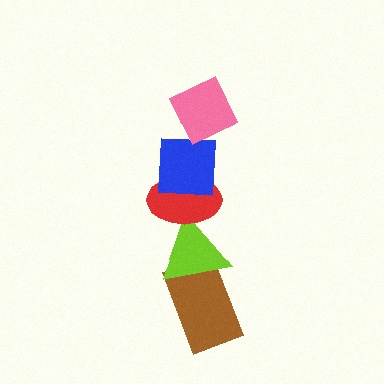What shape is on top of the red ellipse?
The blue square is on top of the red ellipse.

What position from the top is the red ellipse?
The red ellipse is 3rd from the top.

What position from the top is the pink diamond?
The pink diamond is 1st from the top.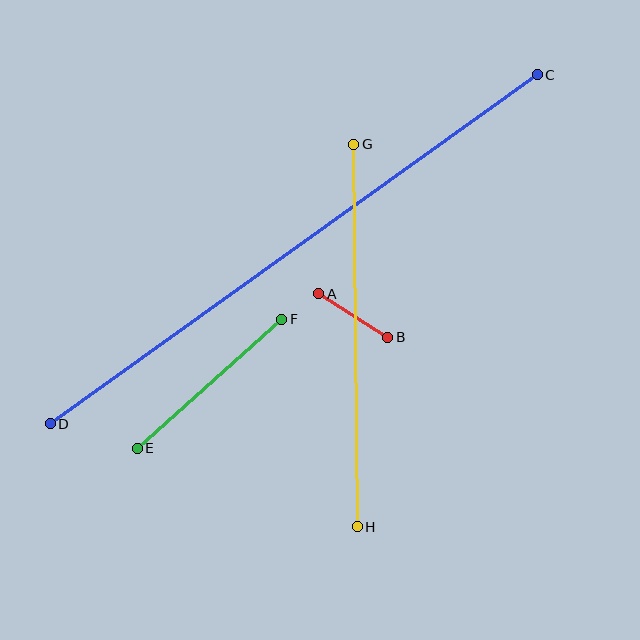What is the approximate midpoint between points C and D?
The midpoint is at approximately (294, 249) pixels.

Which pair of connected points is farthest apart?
Points C and D are farthest apart.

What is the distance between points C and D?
The distance is approximately 599 pixels.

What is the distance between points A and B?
The distance is approximately 82 pixels.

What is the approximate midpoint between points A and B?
The midpoint is at approximately (353, 316) pixels.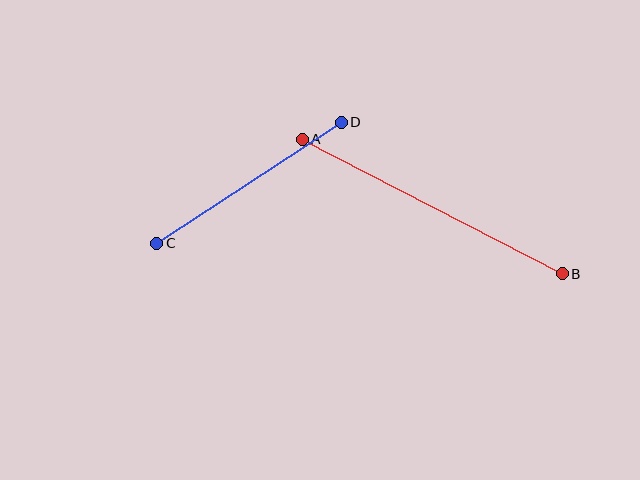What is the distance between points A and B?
The distance is approximately 293 pixels.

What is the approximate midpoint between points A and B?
The midpoint is at approximately (432, 206) pixels.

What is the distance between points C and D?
The distance is approximately 220 pixels.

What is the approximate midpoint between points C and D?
The midpoint is at approximately (249, 183) pixels.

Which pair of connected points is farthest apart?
Points A and B are farthest apart.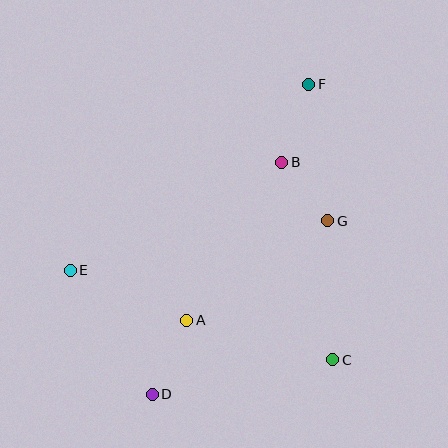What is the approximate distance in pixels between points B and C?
The distance between B and C is approximately 204 pixels.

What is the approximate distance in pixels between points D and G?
The distance between D and G is approximately 247 pixels.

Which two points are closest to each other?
Points B and G are closest to each other.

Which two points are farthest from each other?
Points D and F are farthest from each other.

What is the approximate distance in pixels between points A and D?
The distance between A and D is approximately 82 pixels.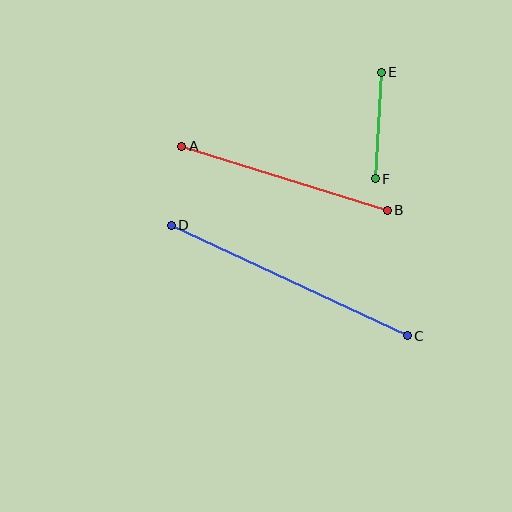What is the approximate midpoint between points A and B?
The midpoint is at approximately (284, 178) pixels.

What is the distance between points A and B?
The distance is approximately 215 pixels.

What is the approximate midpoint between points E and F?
The midpoint is at approximately (378, 126) pixels.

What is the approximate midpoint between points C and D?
The midpoint is at approximately (289, 281) pixels.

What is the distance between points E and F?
The distance is approximately 107 pixels.